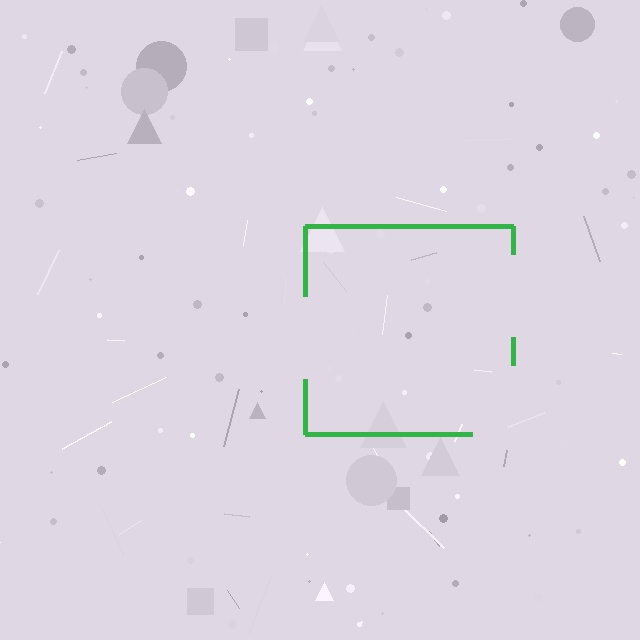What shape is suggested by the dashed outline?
The dashed outline suggests a square.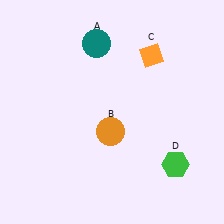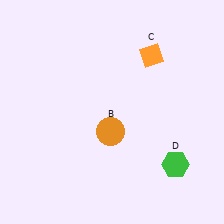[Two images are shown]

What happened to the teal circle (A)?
The teal circle (A) was removed in Image 2. It was in the top-left area of Image 1.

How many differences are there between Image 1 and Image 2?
There is 1 difference between the two images.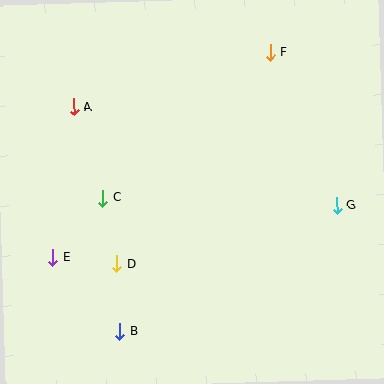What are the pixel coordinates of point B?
Point B is at (120, 331).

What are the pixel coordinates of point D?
Point D is at (117, 264).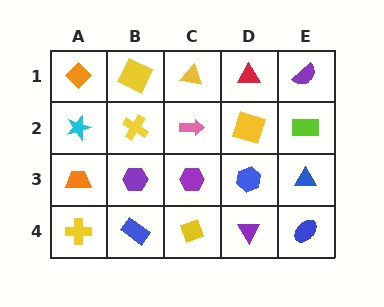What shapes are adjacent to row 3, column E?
A lime rectangle (row 2, column E), a blue ellipse (row 4, column E), a blue hexagon (row 3, column D).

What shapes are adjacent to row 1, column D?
A yellow square (row 2, column D), a yellow triangle (row 1, column C), a purple semicircle (row 1, column E).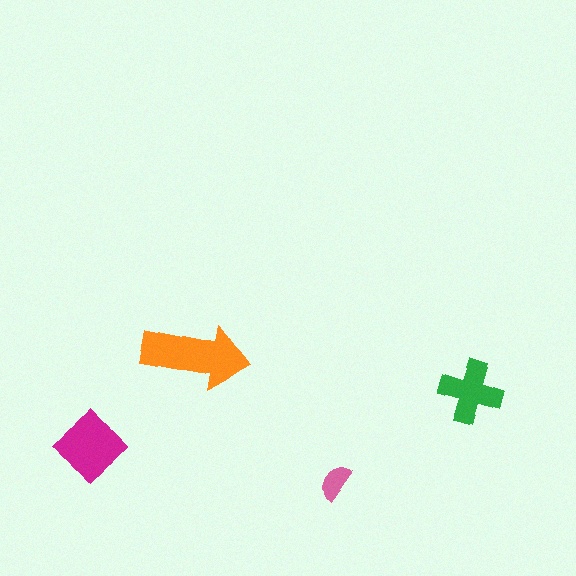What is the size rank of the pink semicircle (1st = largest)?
4th.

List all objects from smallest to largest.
The pink semicircle, the green cross, the magenta diamond, the orange arrow.